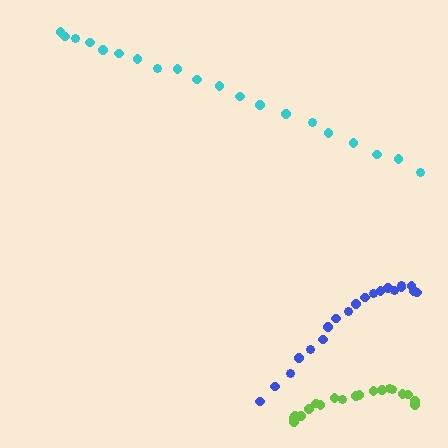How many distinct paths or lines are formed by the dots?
There are 3 distinct paths.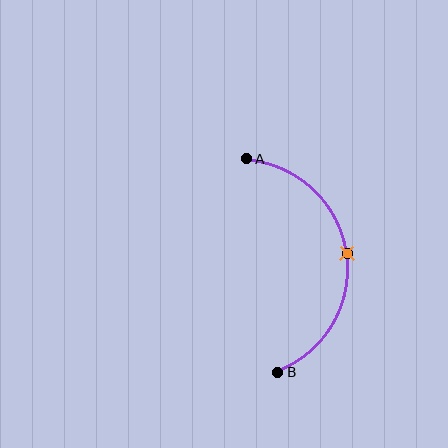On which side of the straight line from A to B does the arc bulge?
The arc bulges to the right of the straight line connecting A and B.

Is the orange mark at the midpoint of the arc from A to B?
Yes. The orange mark lies on the arc at equal arc-length from both A and B — it is the arc midpoint.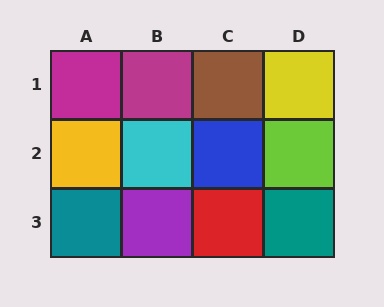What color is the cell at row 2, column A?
Yellow.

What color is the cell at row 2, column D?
Lime.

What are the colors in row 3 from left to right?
Teal, purple, red, teal.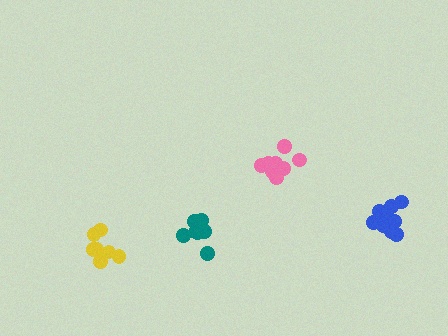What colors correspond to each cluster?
The clusters are colored: blue, pink, yellow, teal.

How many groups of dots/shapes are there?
There are 4 groups.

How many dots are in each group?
Group 1: 11 dots, Group 2: 8 dots, Group 3: 7 dots, Group 4: 7 dots (33 total).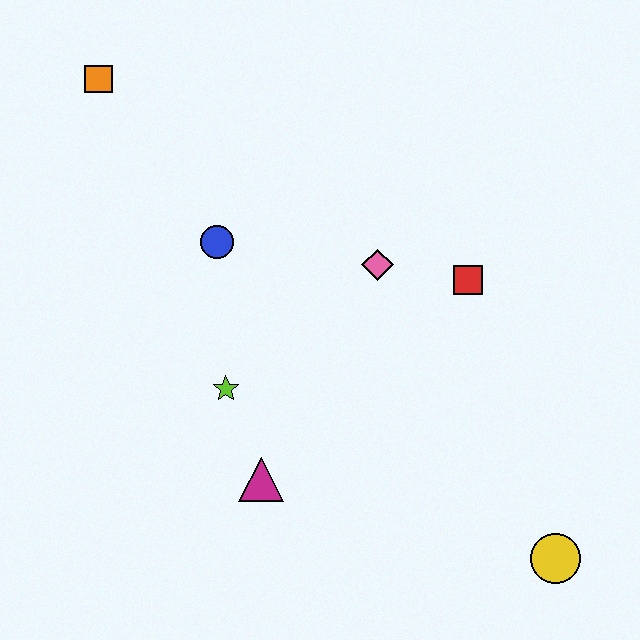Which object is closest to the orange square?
The blue circle is closest to the orange square.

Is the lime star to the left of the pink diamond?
Yes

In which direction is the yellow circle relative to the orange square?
The yellow circle is below the orange square.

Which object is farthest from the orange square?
The yellow circle is farthest from the orange square.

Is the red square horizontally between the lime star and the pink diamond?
No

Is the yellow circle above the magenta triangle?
No